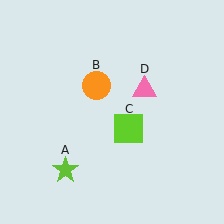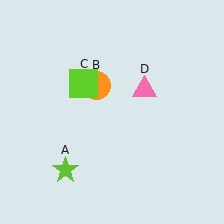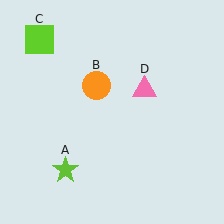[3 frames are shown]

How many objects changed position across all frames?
1 object changed position: lime square (object C).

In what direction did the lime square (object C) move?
The lime square (object C) moved up and to the left.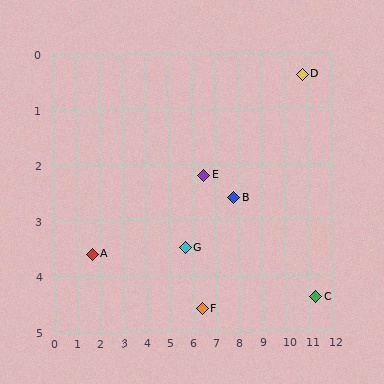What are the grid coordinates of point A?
Point A is at approximately (1.7, 3.6).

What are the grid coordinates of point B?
Point B is at approximately (7.8, 2.6).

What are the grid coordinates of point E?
Point E is at approximately (6.5, 2.2).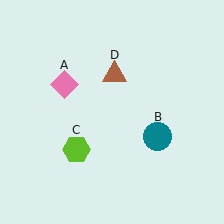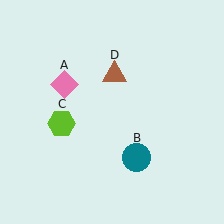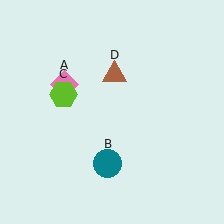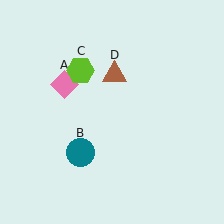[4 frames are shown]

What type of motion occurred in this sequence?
The teal circle (object B), lime hexagon (object C) rotated clockwise around the center of the scene.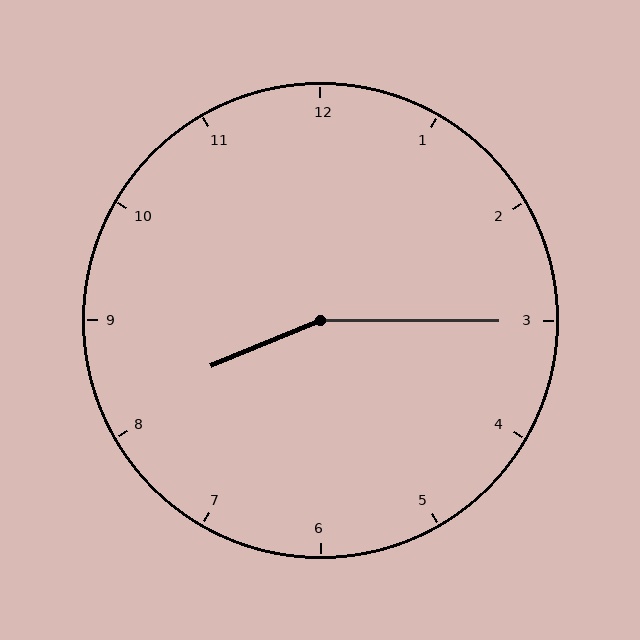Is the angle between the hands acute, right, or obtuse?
It is obtuse.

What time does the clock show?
8:15.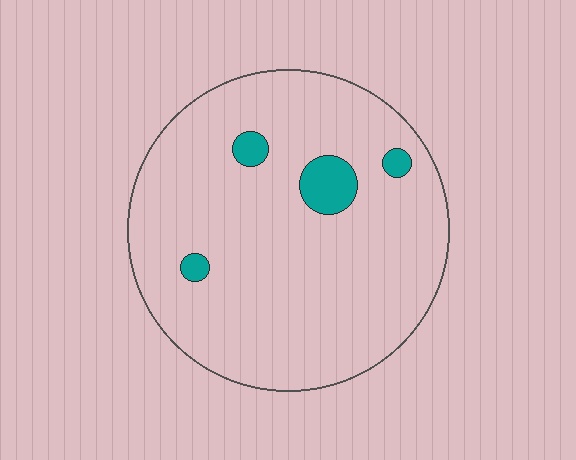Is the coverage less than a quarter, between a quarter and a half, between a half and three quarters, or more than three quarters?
Less than a quarter.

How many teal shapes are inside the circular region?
4.